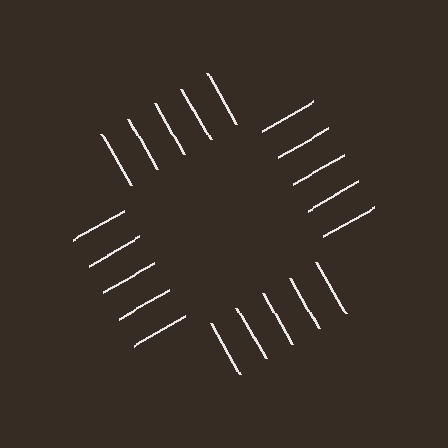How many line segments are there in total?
20 — 5 along each of the 4 edges.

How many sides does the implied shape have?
4 sides — the line-ends trace a square.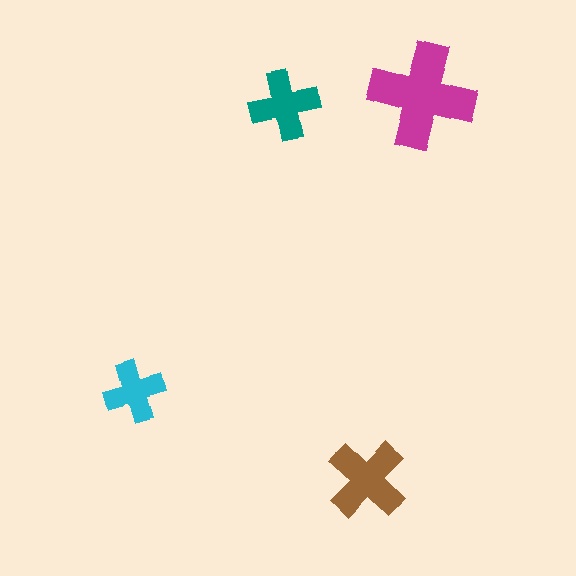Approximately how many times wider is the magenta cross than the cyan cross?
About 1.5 times wider.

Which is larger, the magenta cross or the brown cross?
The magenta one.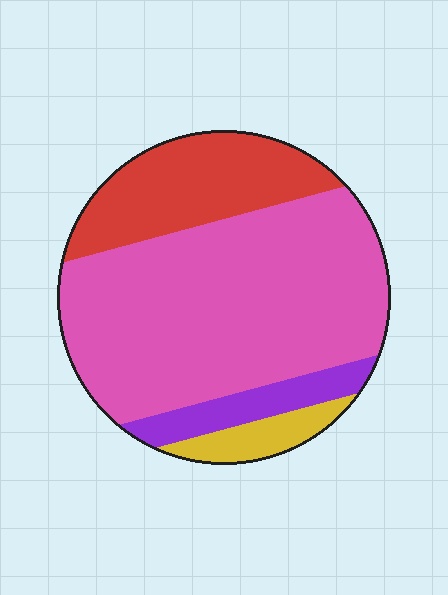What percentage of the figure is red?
Red takes up between a sixth and a third of the figure.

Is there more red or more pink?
Pink.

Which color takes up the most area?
Pink, at roughly 60%.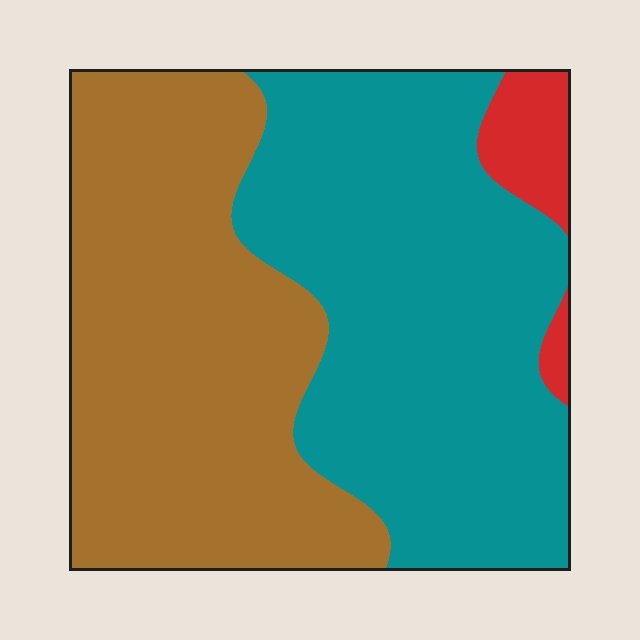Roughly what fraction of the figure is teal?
Teal takes up about one half (1/2) of the figure.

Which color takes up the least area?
Red, at roughly 5%.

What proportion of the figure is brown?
Brown covers 46% of the figure.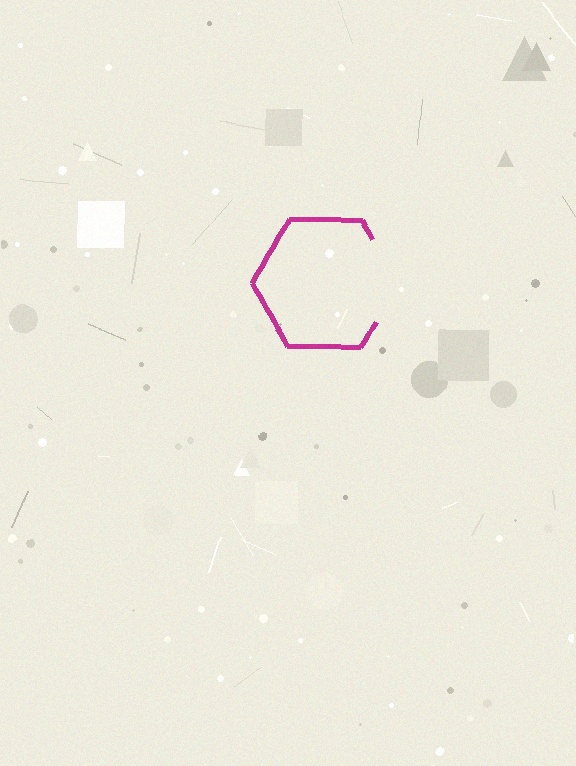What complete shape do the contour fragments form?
The contour fragments form a hexagon.